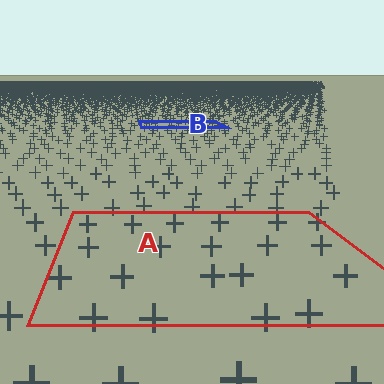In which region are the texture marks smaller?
The texture marks are smaller in region B, because it is farther away.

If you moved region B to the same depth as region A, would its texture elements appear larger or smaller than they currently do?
They would appear larger. At a closer depth, the same texture elements are projected at a bigger on-screen size.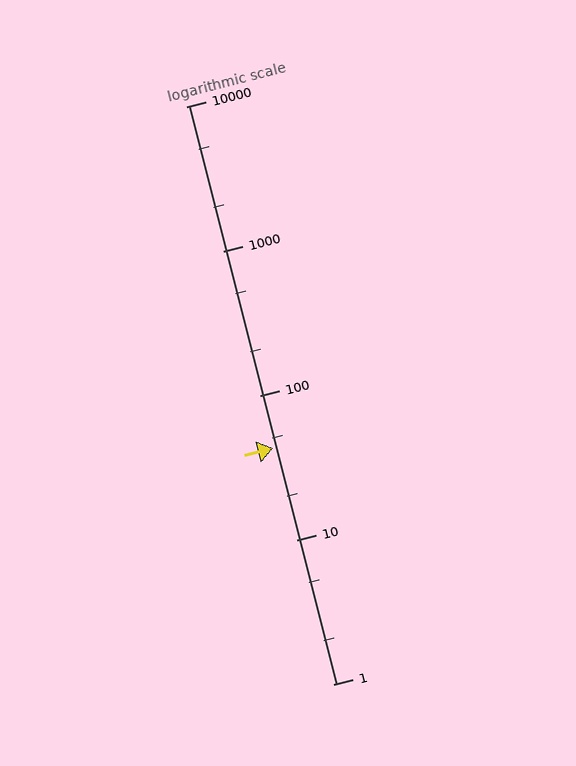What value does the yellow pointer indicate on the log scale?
The pointer indicates approximately 43.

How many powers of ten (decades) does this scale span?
The scale spans 4 decades, from 1 to 10000.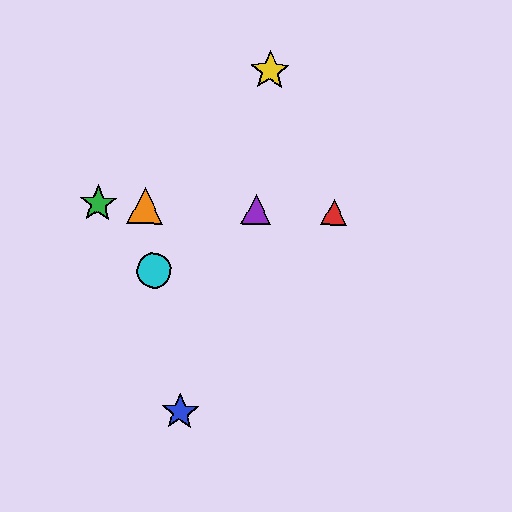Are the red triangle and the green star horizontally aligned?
Yes, both are at y≈212.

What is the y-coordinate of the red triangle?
The red triangle is at y≈212.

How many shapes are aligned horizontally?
4 shapes (the red triangle, the green star, the purple triangle, the orange triangle) are aligned horizontally.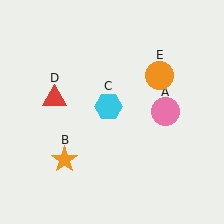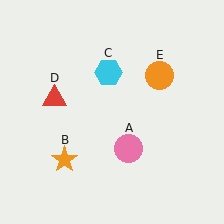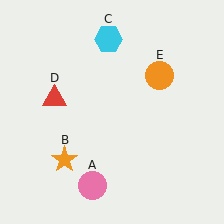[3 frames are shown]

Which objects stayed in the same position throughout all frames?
Orange star (object B) and red triangle (object D) and orange circle (object E) remained stationary.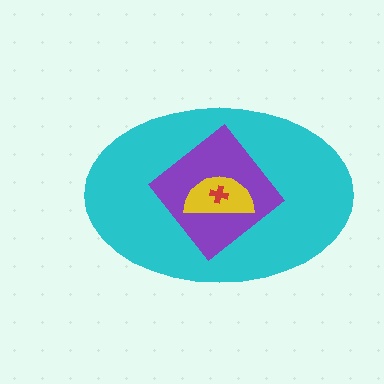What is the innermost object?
The red cross.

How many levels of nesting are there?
4.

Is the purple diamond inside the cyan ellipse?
Yes.